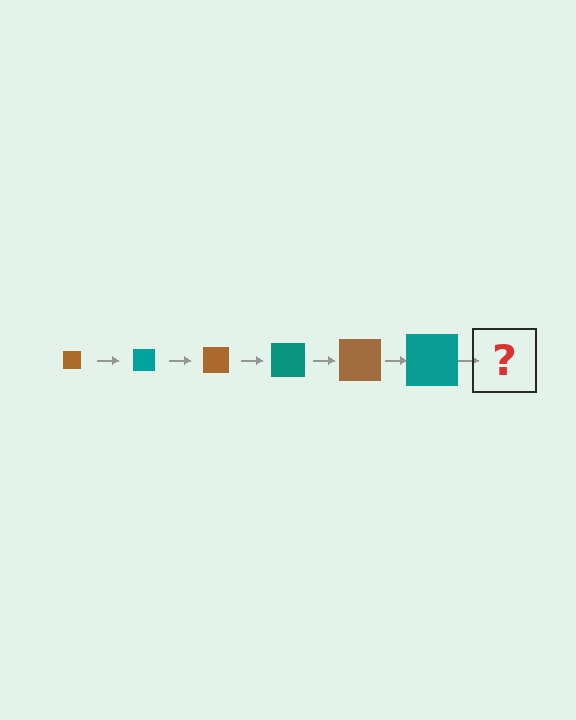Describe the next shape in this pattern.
It should be a brown square, larger than the previous one.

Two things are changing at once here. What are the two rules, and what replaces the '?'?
The two rules are that the square grows larger each step and the color cycles through brown and teal. The '?' should be a brown square, larger than the previous one.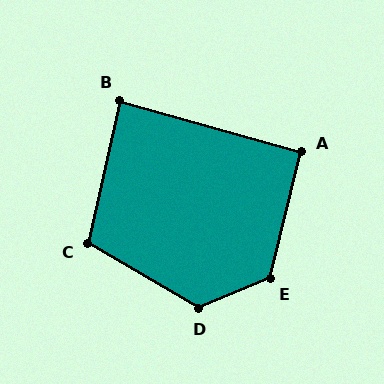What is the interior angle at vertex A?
Approximately 92 degrees (approximately right).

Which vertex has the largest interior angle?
D, at approximately 127 degrees.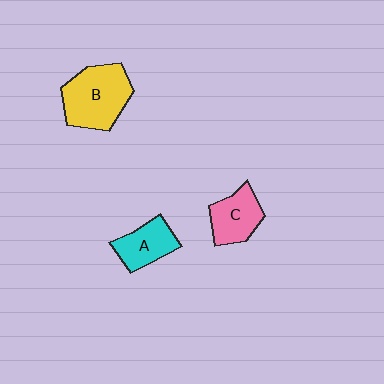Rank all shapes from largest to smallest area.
From largest to smallest: B (yellow), C (pink), A (cyan).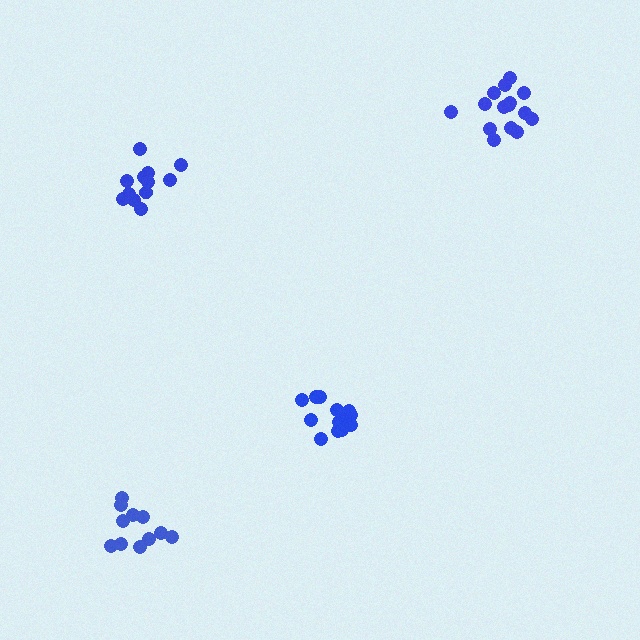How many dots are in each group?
Group 1: 11 dots, Group 2: 15 dots, Group 3: 13 dots, Group 4: 12 dots (51 total).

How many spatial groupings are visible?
There are 4 spatial groupings.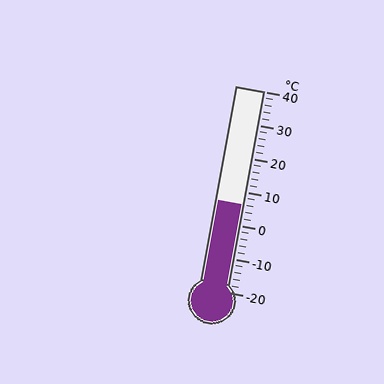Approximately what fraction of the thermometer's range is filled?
The thermometer is filled to approximately 45% of its range.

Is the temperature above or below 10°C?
The temperature is below 10°C.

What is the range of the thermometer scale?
The thermometer scale ranges from -20°C to 40°C.